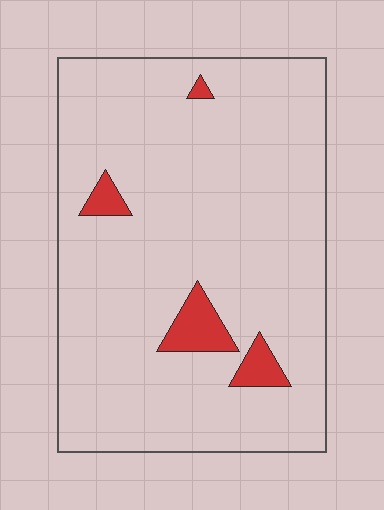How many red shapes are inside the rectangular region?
4.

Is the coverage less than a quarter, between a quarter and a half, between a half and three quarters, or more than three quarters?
Less than a quarter.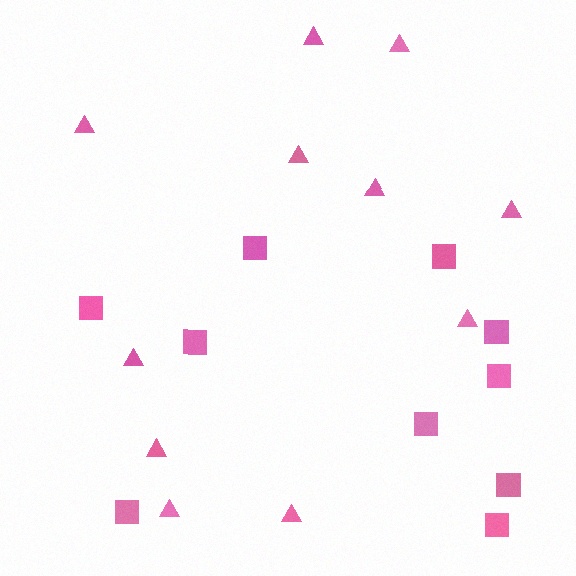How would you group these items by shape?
There are 2 groups: one group of squares (10) and one group of triangles (11).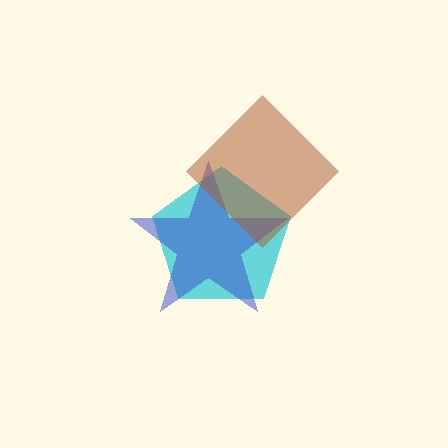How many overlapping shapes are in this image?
There are 3 overlapping shapes in the image.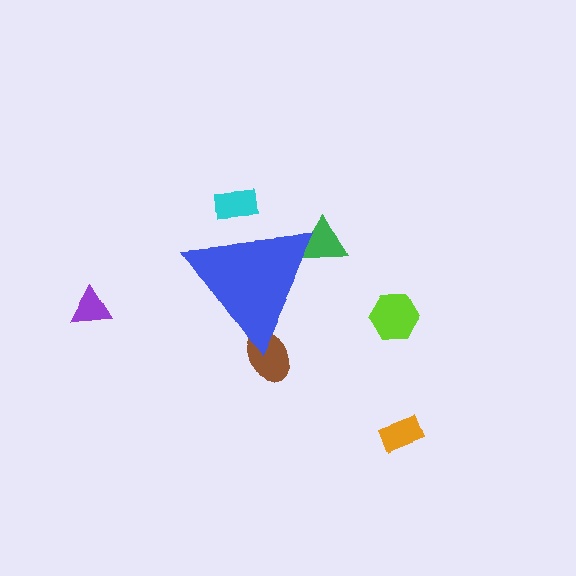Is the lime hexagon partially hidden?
No, the lime hexagon is fully visible.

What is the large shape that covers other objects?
A blue triangle.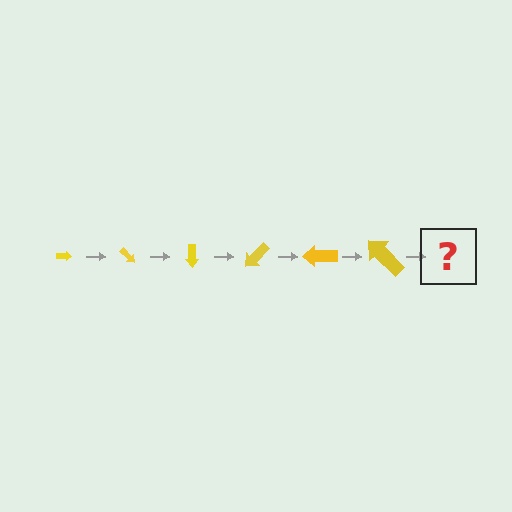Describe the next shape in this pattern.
It should be an arrow, larger than the previous one and rotated 270 degrees from the start.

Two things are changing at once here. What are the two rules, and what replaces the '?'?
The two rules are that the arrow grows larger each step and it rotates 45 degrees each step. The '?' should be an arrow, larger than the previous one and rotated 270 degrees from the start.